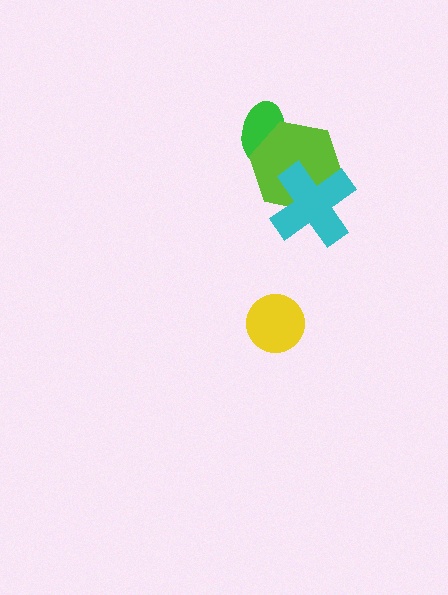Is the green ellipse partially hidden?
Yes, it is partially covered by another shape.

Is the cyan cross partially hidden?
No, no other shape covers it.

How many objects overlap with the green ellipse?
1 object overlaps with the green ellipse.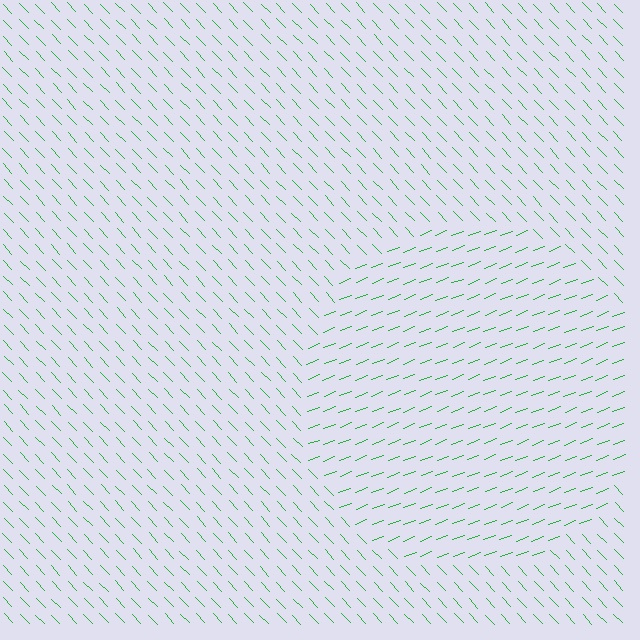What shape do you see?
I see a circle.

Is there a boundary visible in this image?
Yes, there is a texture boundary formed by a change in line orientation.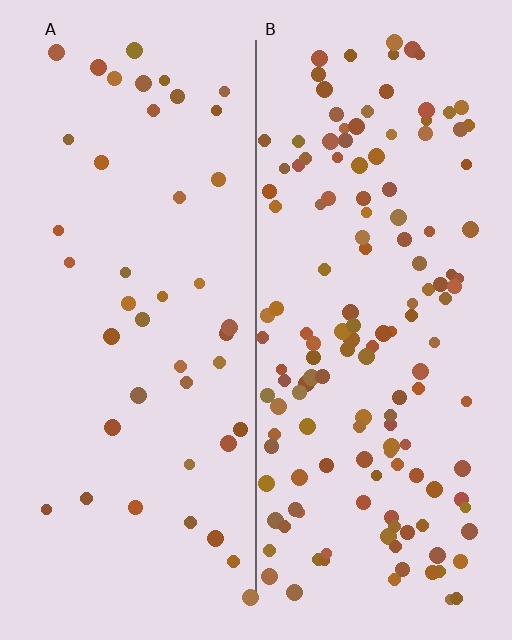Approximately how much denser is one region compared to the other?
Approximately 3.3× — region B over region A.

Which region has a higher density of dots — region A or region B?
B (the right).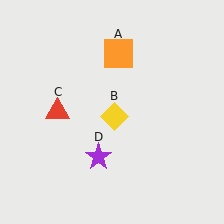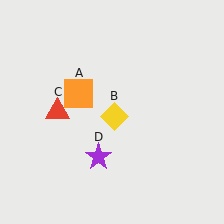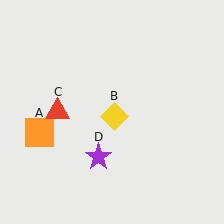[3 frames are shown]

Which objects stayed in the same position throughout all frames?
Yellow diamond (object B) and red triangle (object C) and purple star (object D) remained stationary.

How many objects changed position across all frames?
1 object changed position: orange square (object A).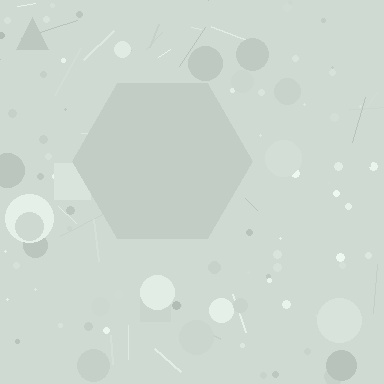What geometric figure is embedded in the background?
A hexagon is embedded in the background.